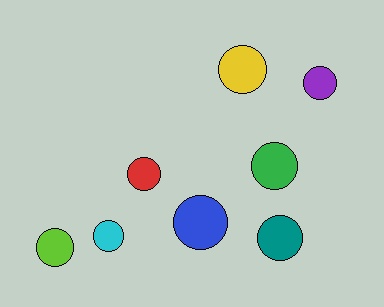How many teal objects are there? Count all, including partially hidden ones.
There is 1 teal object.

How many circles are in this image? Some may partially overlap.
There are 8 circles.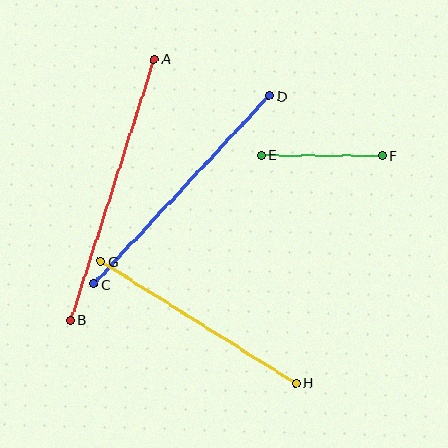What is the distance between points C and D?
The distance is approximately 257 pixels.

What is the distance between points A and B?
The distance is approximately 274 pixels.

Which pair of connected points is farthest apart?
Points A and B are farthest apart.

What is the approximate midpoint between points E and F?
The midpoint is at approximately (322, 156) pixels.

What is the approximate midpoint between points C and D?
The midpoint is at approximately (182, 190) pixels.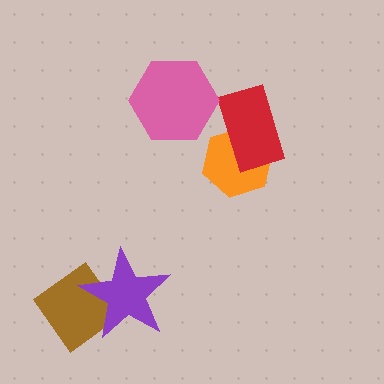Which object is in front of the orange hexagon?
The red rectangle is in front of the orange hexagon.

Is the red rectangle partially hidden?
No, no other shape covers it.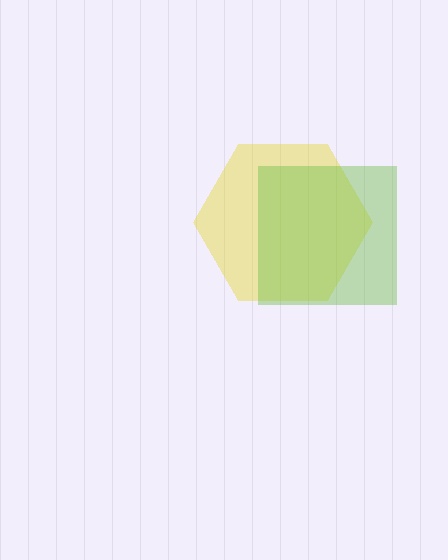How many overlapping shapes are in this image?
There are 2 overlapping shapes in the image.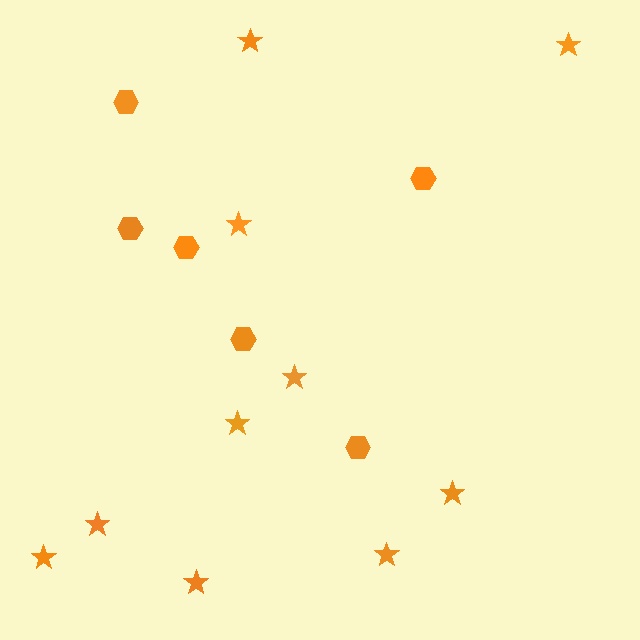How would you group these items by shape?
There are 2 groups: one group of hexagons (6) and one group of stars (10).